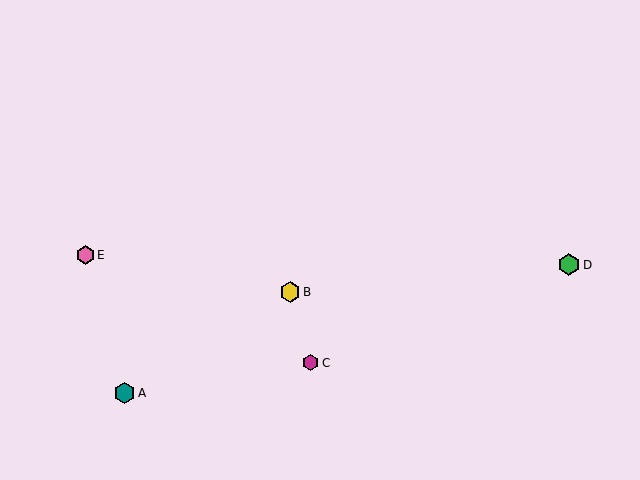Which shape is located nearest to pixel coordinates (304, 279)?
The yellow hexagon (labeled B) at (290, 292) is nearest to that location.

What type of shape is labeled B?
Shape B is a yellow hexagon.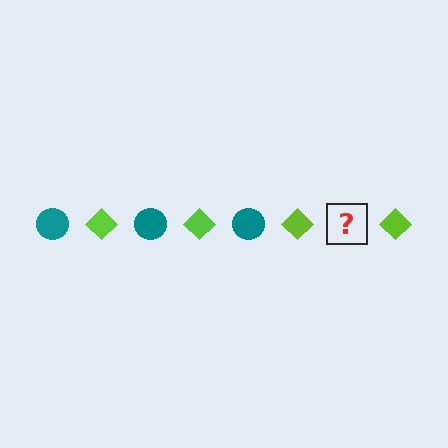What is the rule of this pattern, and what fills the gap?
The rule is that the pattern alternates between teal circle and lime diamond. The gap should be filled with a teal circle.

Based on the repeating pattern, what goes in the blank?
The blank should be a teal circle.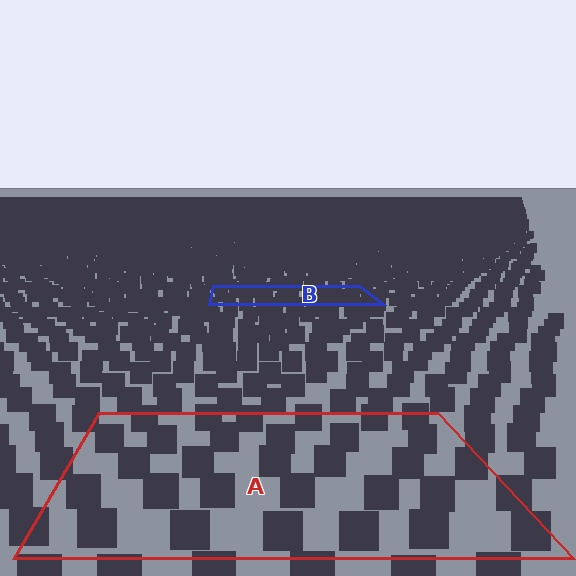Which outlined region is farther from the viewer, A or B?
Region B is farther from the viewer — the texture elements inside it appear smaller and more densely packed.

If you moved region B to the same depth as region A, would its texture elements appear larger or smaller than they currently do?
They would appear larger. At a closer depth, the same texture elements are projected at a bigger on-screen size.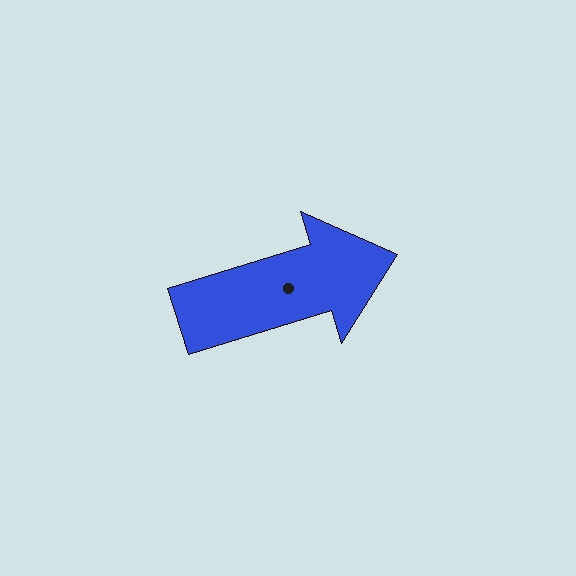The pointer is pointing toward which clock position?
Roughly 2 o'clock.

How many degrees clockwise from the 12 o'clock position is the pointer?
Approximately 73 degrees.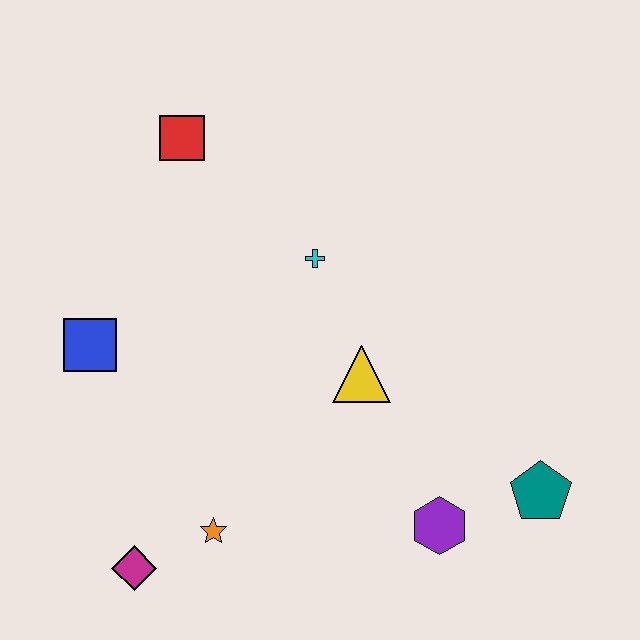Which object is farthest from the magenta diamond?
The red square is farthest from the magenta diamond.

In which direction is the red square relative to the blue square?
The red square is above the blue square.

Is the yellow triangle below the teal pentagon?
No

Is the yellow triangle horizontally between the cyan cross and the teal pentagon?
Yes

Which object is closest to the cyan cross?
The yellow triangle is closest to the cyan cross.